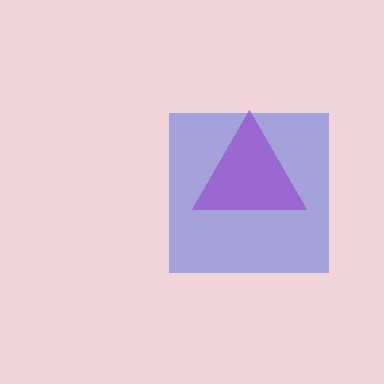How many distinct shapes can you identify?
There are 2 distinct shapes: a blue square, a purple triangle.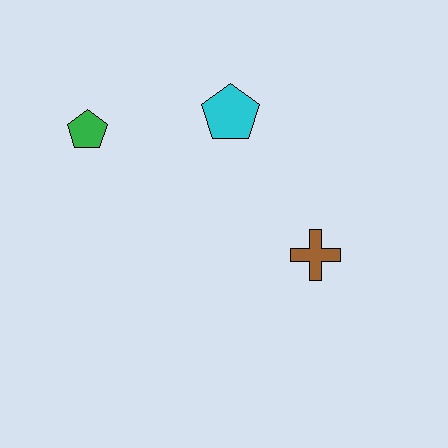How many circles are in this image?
There are no circles.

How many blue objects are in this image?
There are no blue objects.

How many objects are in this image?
There are 3 objects.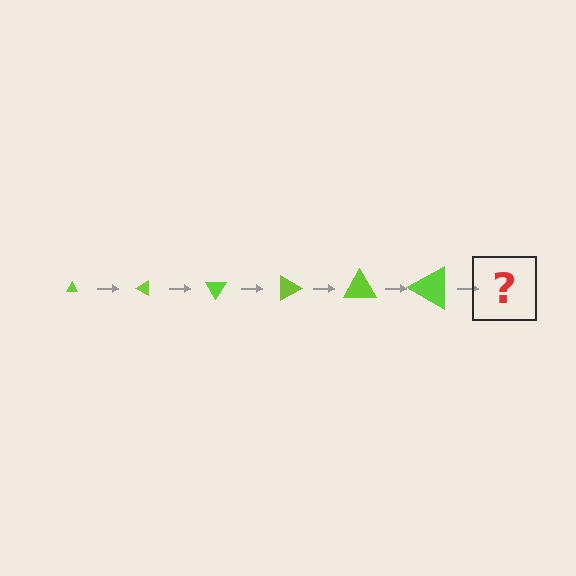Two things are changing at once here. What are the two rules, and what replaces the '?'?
The two rules are that the triangle grows larger each step and it rotates 30 degrees each step. The '?' should be a triangle, larger than the previous one and rotated 180 degrees from the start.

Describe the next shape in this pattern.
It should be a triangle, larger than the previous one and rotated 180 degrees from the start.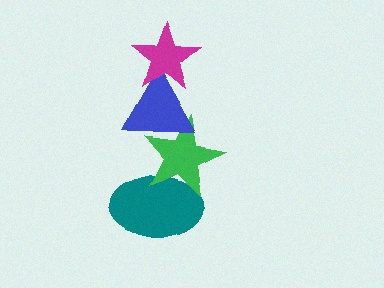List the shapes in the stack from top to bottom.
From top to bottom: the magenta star, the blue triangle, the green star, the teal ellipse.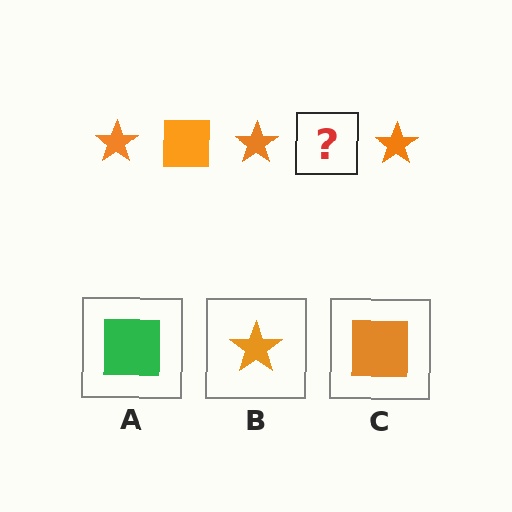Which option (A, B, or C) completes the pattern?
C.